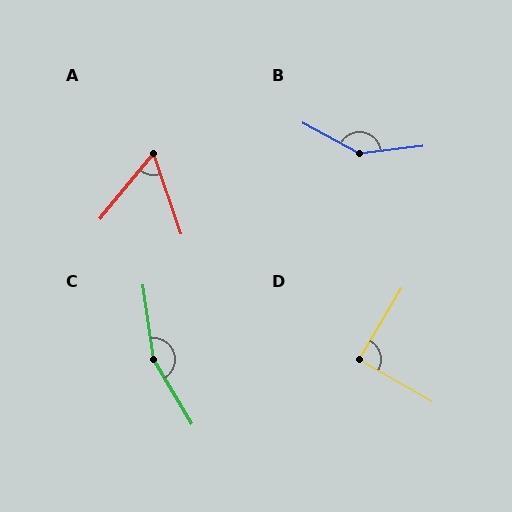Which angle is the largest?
C, at approximately 157 degrees.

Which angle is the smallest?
A, at approximately 58 degrees.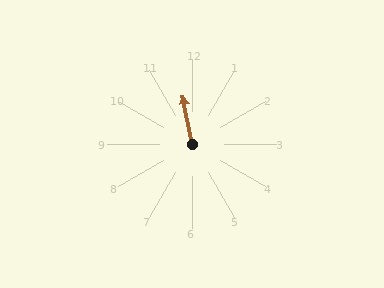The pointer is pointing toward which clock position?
Roughly 12 o'clock.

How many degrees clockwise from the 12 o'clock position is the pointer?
Approximately 349 degrees.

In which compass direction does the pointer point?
North.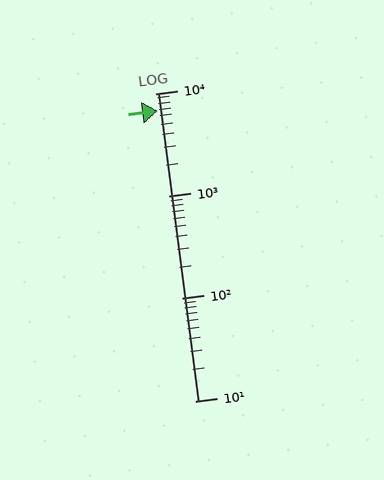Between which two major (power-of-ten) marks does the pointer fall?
The pointer is between 1000 and 10000.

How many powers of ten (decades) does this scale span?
The scale spans 3 decades, from 10 to 10000.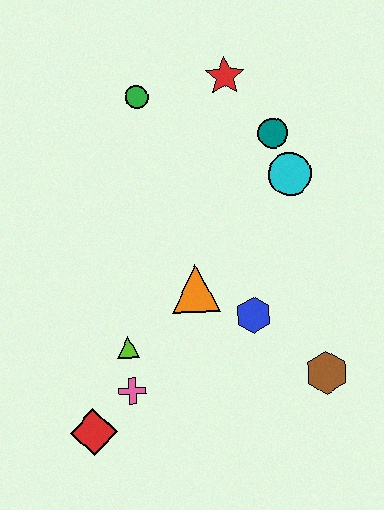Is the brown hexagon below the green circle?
Yes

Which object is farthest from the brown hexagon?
The green circle is farthest from the brown hexagon.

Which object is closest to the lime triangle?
The pink cross is closest to the lime triangle.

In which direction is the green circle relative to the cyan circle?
The green circle is to the left of the cyan circle.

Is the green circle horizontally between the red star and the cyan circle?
No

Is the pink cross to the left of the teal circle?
Yes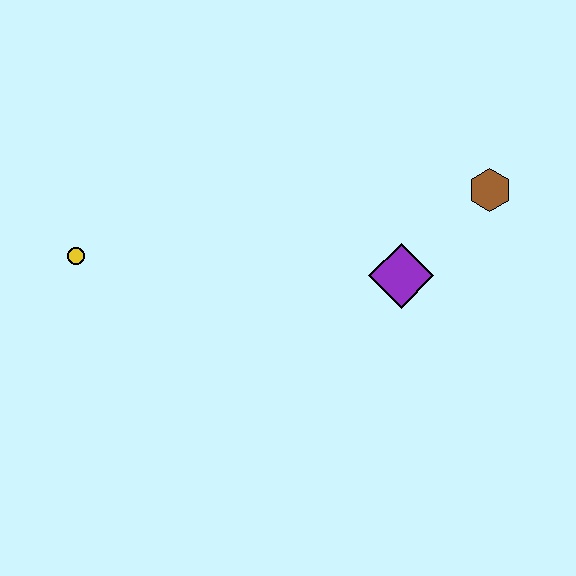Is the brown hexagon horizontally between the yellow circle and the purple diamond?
No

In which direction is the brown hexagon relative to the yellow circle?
The brown hexagon is to the right of the yellow circle.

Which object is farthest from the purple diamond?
The yellow circle is farthest from the purple diamond.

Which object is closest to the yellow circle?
The purple diamond is closest to the yellow circle.